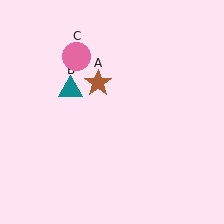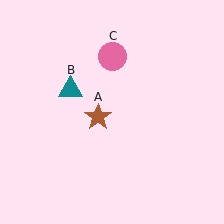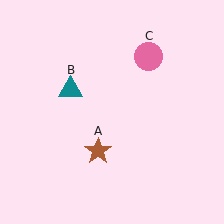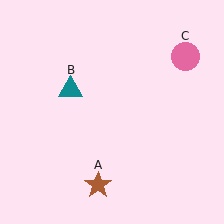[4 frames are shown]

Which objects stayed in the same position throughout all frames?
Teal triangle (object B) remained stationary.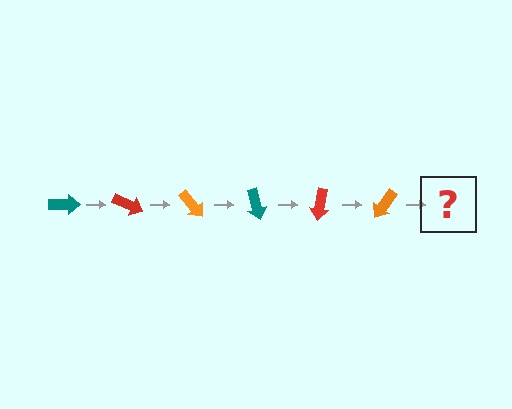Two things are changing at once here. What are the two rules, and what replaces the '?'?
The two rules are that it rotates 25 degrees each step and the color cycles through teal, red, and orange. The '?' should be a teal arrow, rotated 150 degrees from the start.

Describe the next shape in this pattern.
It should be a teal arrow, rotated 150 degrees from the start.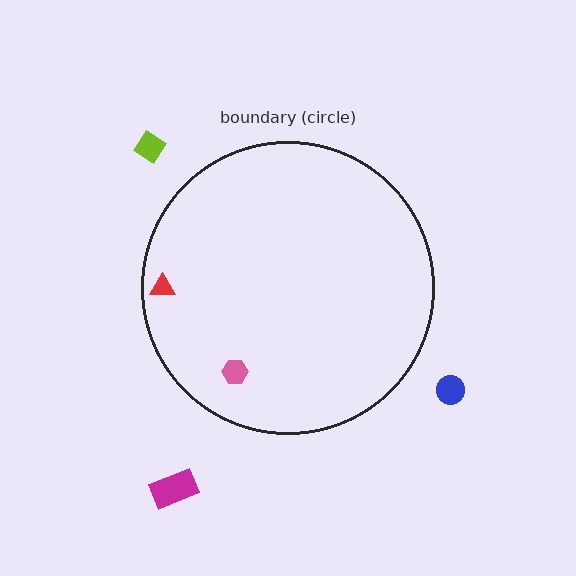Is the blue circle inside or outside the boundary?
Outside.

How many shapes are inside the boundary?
2 inside, 3 outside.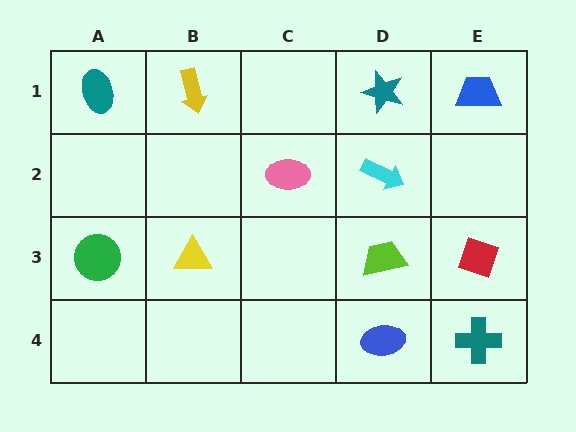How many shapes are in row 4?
2 shapes.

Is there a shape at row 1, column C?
No, that cell is empty.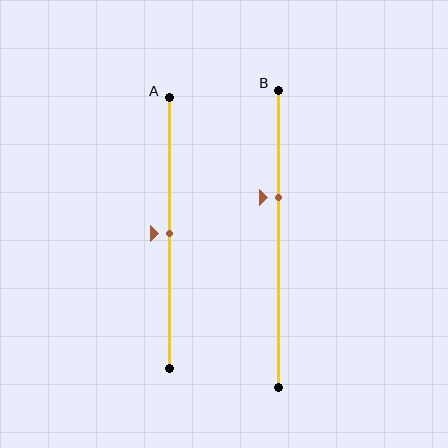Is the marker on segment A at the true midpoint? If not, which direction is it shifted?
Yes, the marker on segment A is at the true midpoint.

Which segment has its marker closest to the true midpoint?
Segment A has its marker closest to the true midpoint.